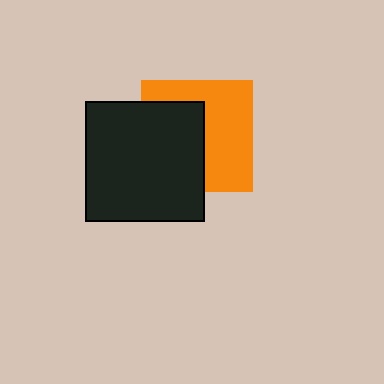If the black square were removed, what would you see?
You would see the complete orange square.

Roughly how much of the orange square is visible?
About half of it is visible (roughly 54%).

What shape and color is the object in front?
The object in front is a black square.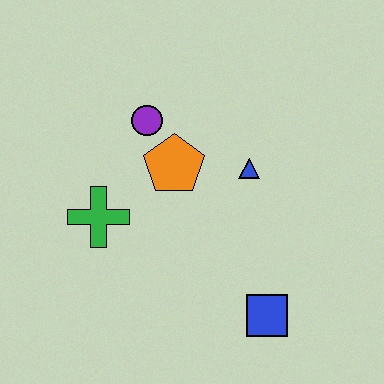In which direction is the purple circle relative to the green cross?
The purple circle is above the green cross.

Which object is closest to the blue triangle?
The orange pentagon is closest to the blue triangle.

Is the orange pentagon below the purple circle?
Yes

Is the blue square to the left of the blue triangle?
No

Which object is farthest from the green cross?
The blue square is farthest from the green cross.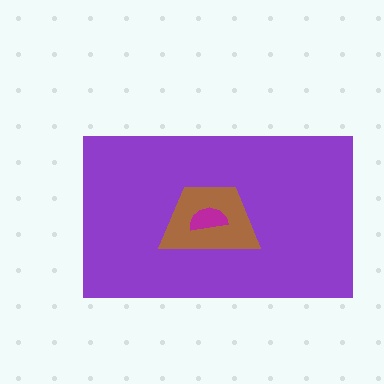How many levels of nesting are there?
3.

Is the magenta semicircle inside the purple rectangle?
Yes.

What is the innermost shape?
The magenta semicircle.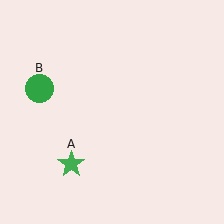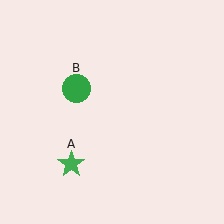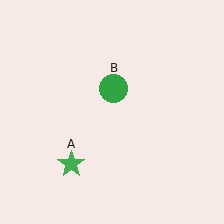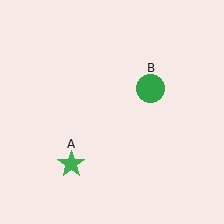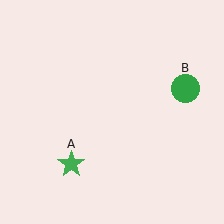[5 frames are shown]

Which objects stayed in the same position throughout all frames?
Green star (object A) remained stationary.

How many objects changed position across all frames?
1 object changed position: green circle (object B).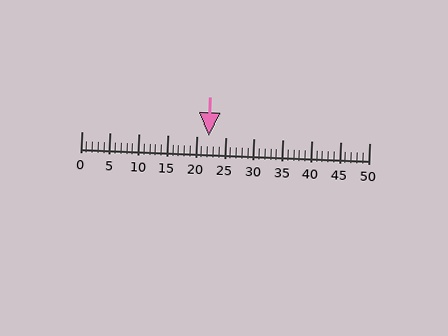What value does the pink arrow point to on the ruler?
The pink arrow points to approximately 22.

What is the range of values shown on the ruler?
The ruler shows values from 0 to 50.